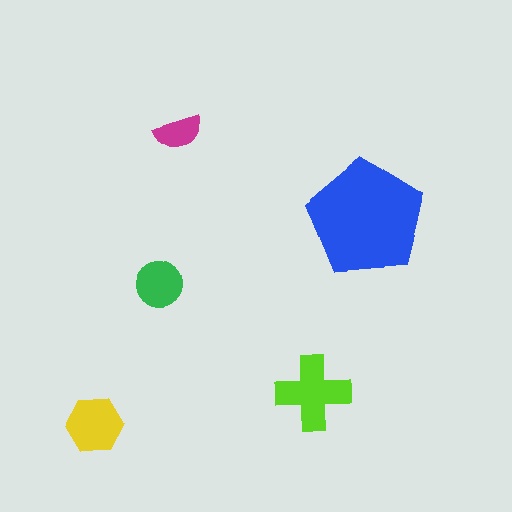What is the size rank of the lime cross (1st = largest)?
2nd.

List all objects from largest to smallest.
The blue pentagon, the lime cross, the yellow hexagon, the green circle, the magenta semicircle.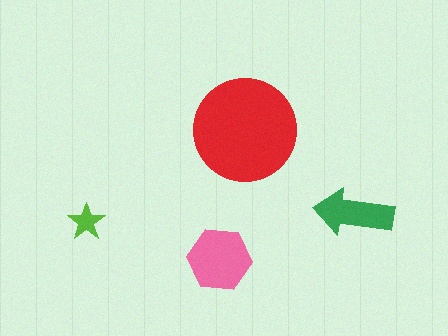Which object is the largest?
The red circle.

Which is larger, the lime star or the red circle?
The red circle.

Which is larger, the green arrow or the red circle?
The red circle.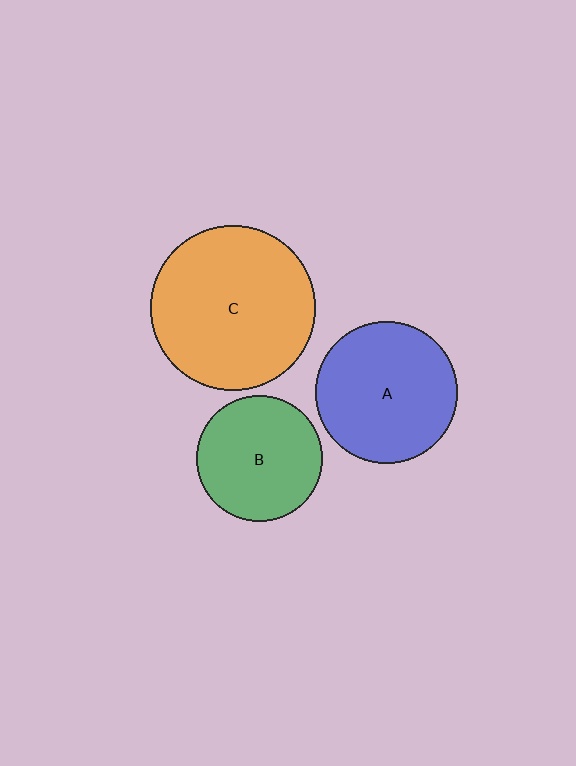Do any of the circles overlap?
No, none of the circles overlap.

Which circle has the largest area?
Circle C (orange).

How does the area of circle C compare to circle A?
Approximately 1.3 times.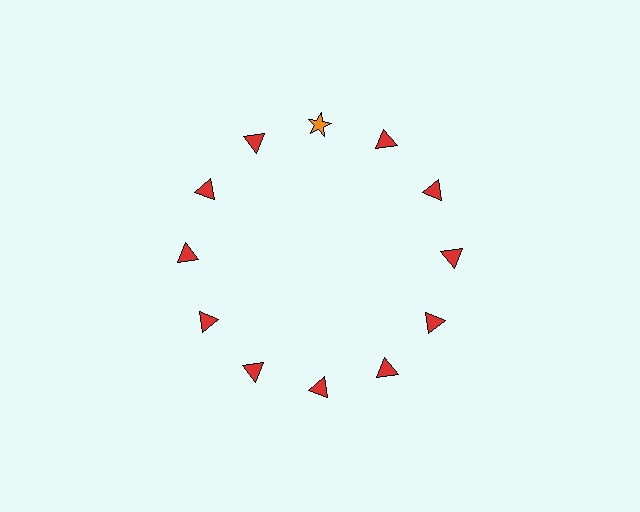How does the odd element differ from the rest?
It differs in both color (orange instead of red) and shape (star instead of triangle).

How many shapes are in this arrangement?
There are 12 shapes arranged in a ring pattern.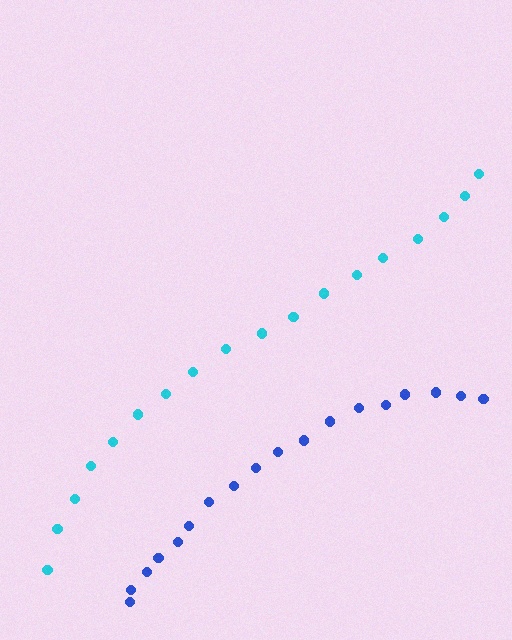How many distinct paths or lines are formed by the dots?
There are 2 distinct paths.